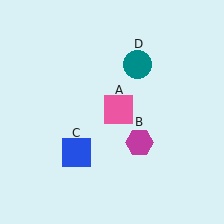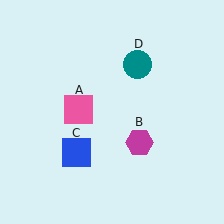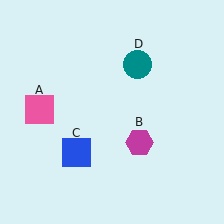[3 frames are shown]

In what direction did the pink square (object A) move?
The pink square (object A) moved left.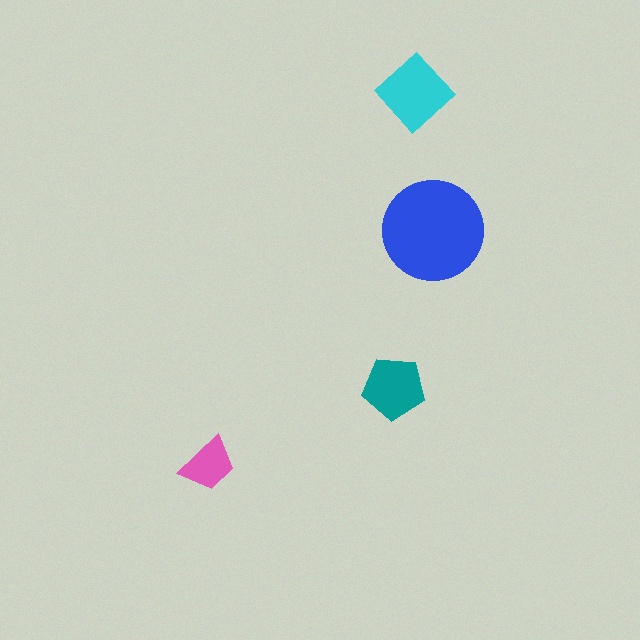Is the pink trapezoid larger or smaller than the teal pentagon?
Smaller.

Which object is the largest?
The blue circle.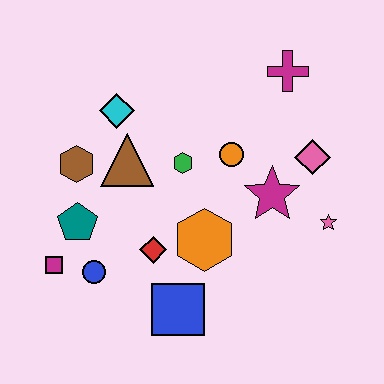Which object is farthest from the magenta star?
The magenta square is farthest from the magenta star.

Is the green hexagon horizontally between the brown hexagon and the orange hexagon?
Yes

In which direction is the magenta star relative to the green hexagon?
The magenta star is to the right of the green hexagon.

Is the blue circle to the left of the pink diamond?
Yes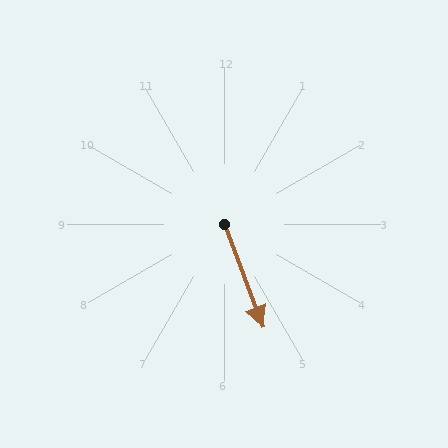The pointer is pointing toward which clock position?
Roughly 5 o'clock.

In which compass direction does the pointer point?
South.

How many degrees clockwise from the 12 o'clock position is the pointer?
Approximately 159 degrees.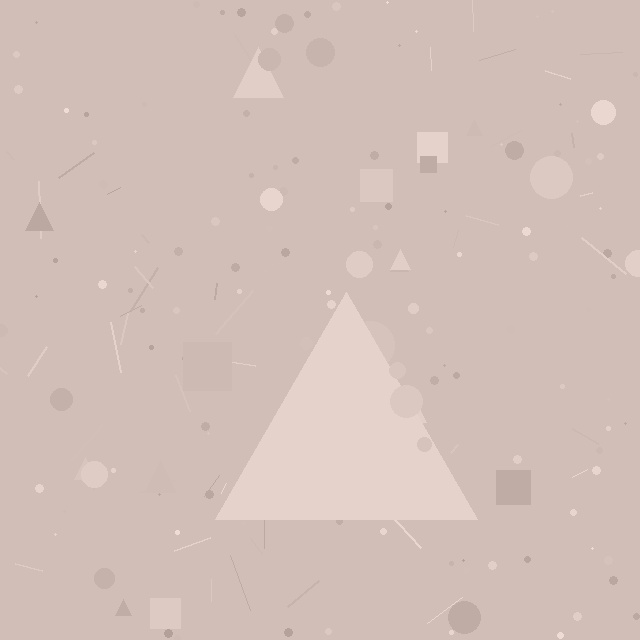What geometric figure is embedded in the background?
A triangle is embedded in the background.